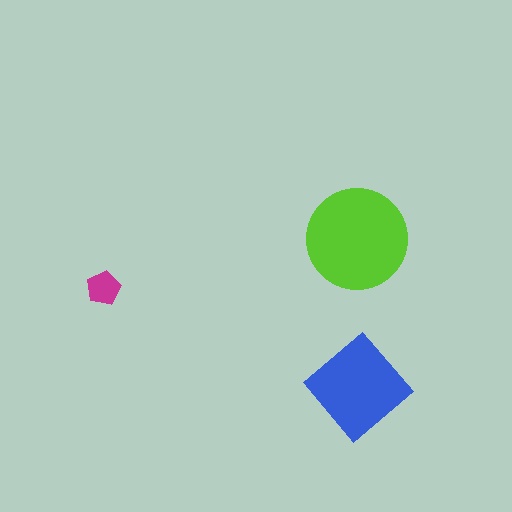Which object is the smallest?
The magenta pentagon.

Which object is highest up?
The lime circle is topmost.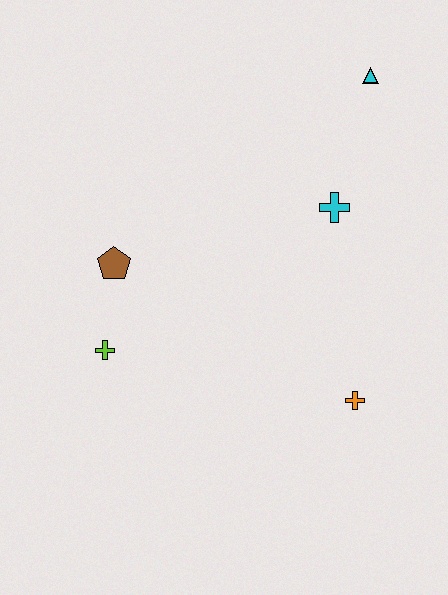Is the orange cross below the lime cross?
Yes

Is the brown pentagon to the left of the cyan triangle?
Yes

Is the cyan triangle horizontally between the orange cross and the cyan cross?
No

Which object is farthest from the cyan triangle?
The lime cross is farthest from the cyan triangle.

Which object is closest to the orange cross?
The cyan cross is closest to the orange cross.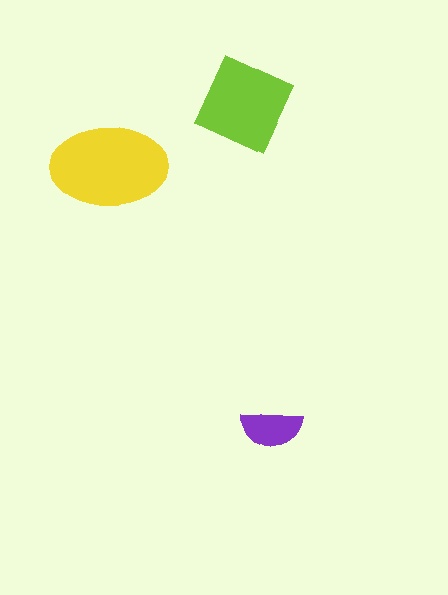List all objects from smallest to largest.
The purple semicircle, the lime diamond, the yellow ellipse.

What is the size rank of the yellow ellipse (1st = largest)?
1st.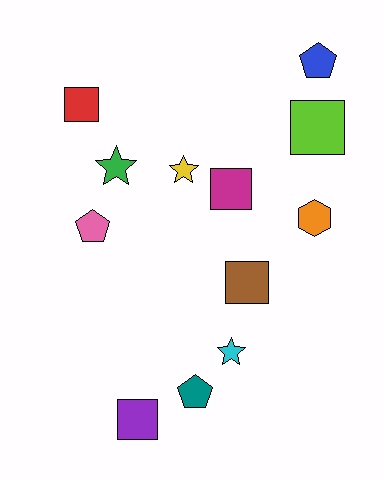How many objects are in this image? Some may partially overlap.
There are 12 objects.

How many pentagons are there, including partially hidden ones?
There are 3 pentagons.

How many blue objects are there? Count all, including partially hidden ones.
There is 1 blue object.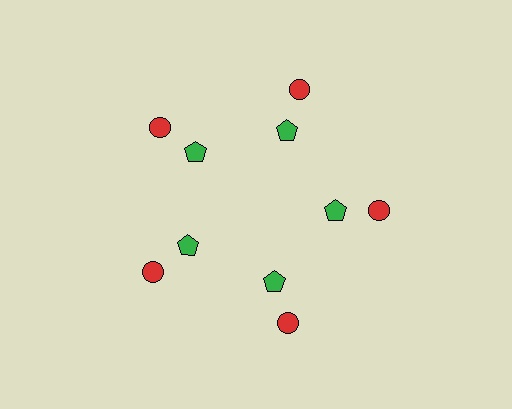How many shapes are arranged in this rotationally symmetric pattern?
There are 10 shapes, arranged in 5 groups of 2.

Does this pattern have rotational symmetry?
Yes, this pattern has 5-fold rotational symmetry. It looks the same after rotating 72 degrees around the center.